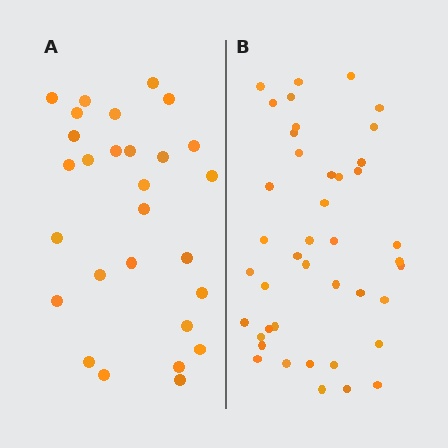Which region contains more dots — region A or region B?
Region B (the right region) has more dots.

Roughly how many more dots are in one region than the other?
Region B has approximately 15 more dots than region A.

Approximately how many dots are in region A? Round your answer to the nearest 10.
About 30 dots. (The exact count is 28, which rounds to 30.)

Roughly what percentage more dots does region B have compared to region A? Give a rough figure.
About 50% more.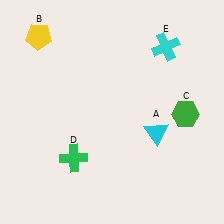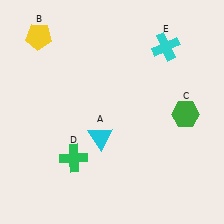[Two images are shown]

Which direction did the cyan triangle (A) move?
The cyan triangle (A) moved left.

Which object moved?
The cyan triangle (A) moved left.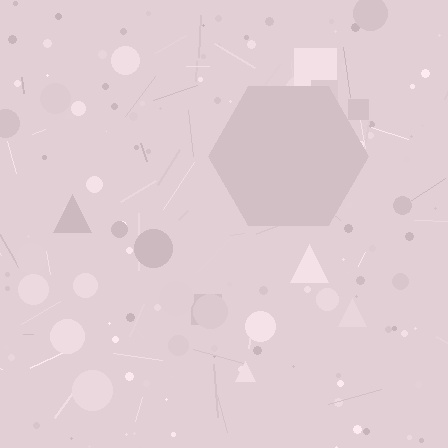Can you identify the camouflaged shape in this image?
The camouflaged shape is a hexagon.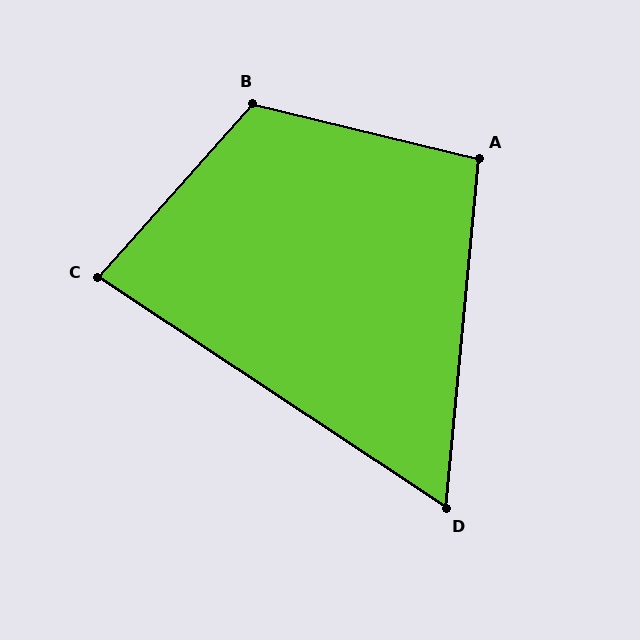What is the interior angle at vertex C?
Approximately 82 degrees (acute).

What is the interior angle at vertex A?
Approximately 98 degrees (obtuse).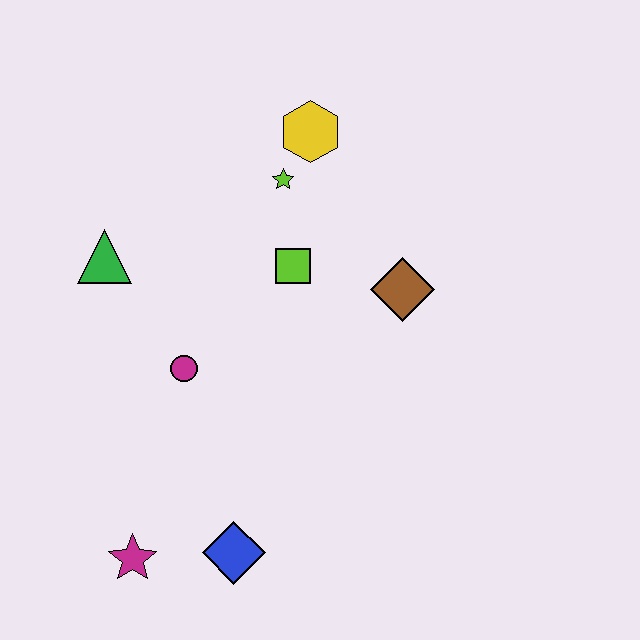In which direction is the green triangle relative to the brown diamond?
The green triangle is to the left of the brown diamond.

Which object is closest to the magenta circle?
The green triangle is closest to the magenta circle.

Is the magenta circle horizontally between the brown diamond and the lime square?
No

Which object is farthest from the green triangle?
The blue diamond is farthest from the green triangle.